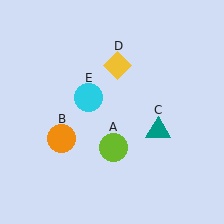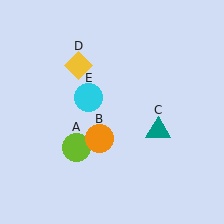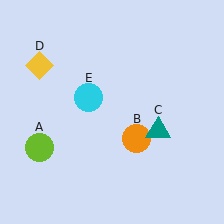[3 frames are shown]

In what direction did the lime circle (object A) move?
The lime circle (object A) moved left.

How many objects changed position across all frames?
3 objects changed position: lime circle (object A), orange circle (object B), yellow diamond (object D).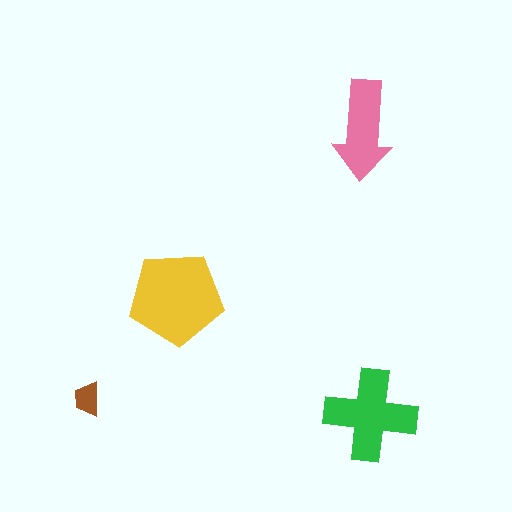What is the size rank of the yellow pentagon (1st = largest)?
1st.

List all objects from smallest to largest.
The brown trapezoid, the pink arrow, the green cross, the yellow pentagon.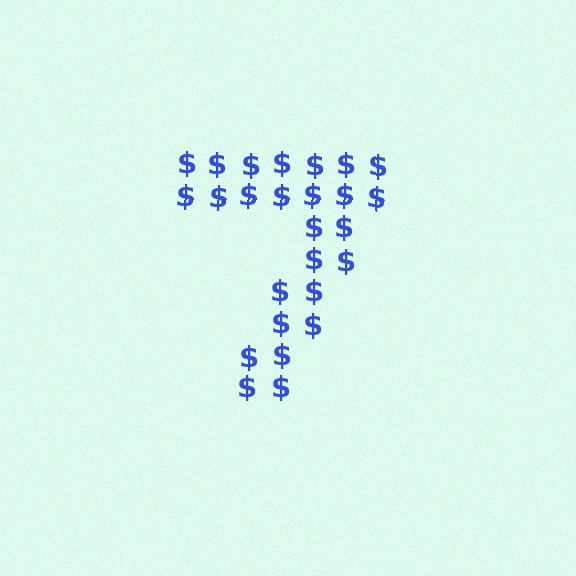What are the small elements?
The small elements are dollar signs.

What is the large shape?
The large shape is the digit 7.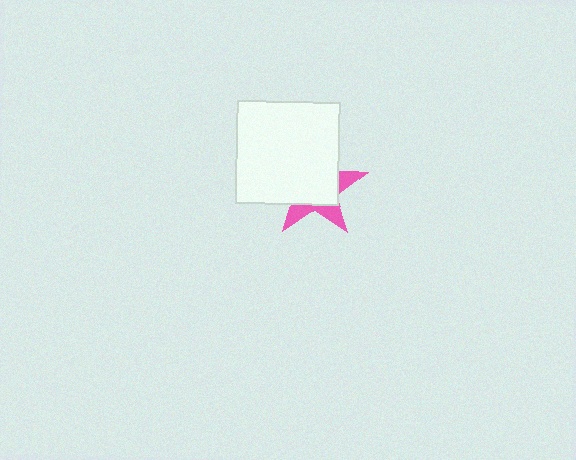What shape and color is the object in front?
The object in front is a white square.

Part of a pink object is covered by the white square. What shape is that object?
It is a star.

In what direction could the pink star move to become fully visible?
The pink star could move toward the lower-right. That would shift it out from behind the white square entirely.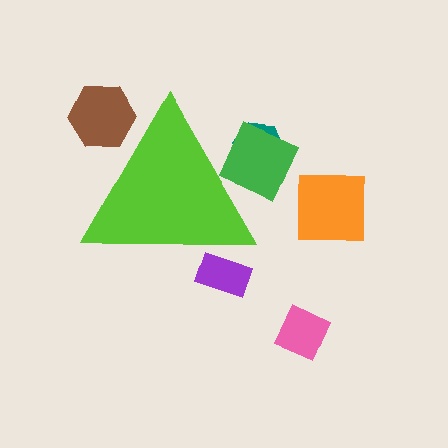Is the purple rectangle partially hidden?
Yes, the purple rectangle is partially hidden behind the lime triangle.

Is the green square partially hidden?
Yes, the green square is partially hidden behind the lime triangle.